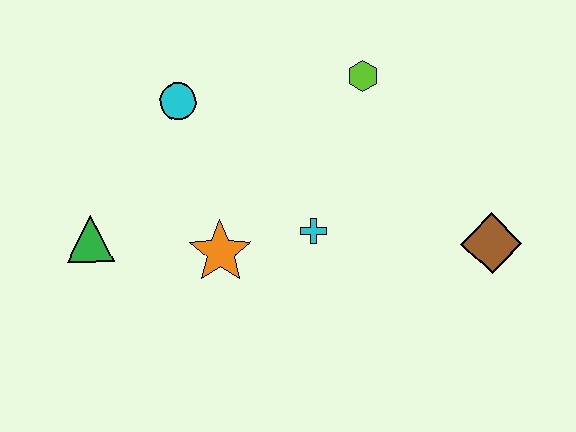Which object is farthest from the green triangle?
The brown diamond is farthest from the green triangle.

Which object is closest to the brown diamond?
The cyan cross is closest to the brown diamond.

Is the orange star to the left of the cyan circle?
No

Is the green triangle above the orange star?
Yes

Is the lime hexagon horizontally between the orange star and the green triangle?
No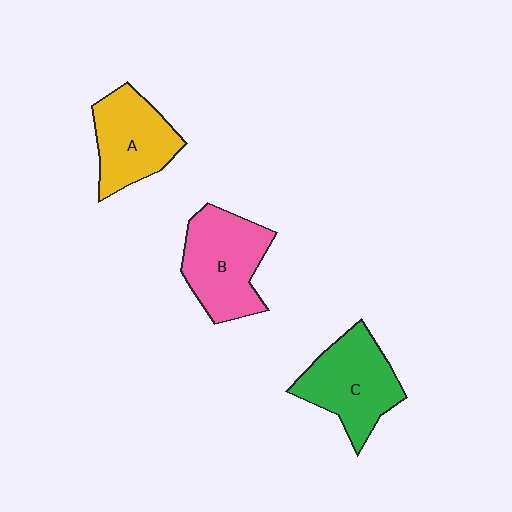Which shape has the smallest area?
Shape A (yellow).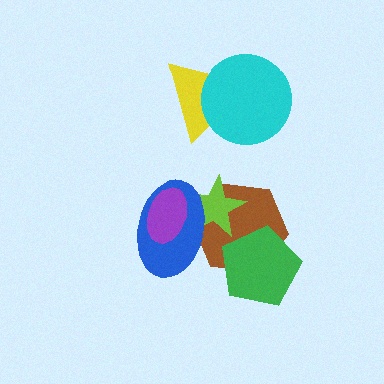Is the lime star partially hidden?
Yes, it is partially covered by another shape.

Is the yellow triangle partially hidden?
Yes, it is partially covered by another shape.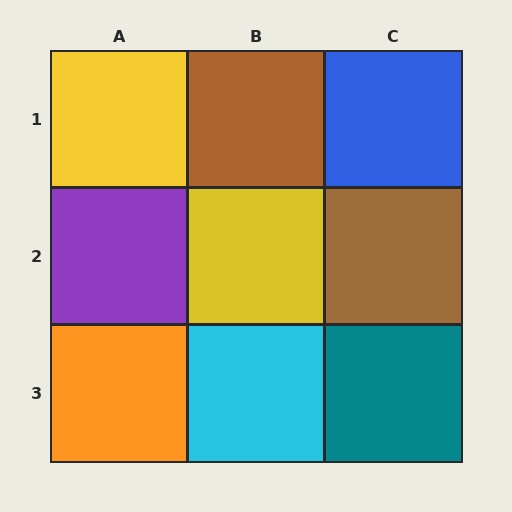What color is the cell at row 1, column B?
Brown.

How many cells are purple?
1 cell is purple.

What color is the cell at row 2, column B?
Yellow.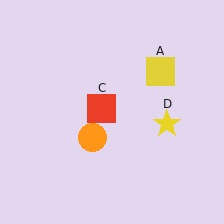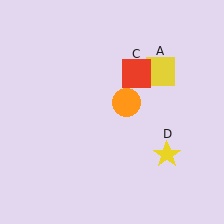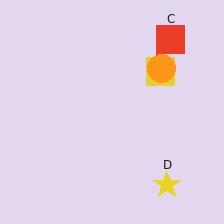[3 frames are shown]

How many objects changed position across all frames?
3 objects changed position: orange circle (object B), red square (object C), yellow star (object D).